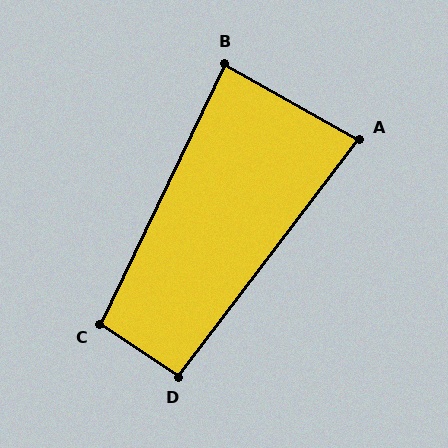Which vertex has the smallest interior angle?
A, at approximately 82 degrees.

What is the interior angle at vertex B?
Approximately 87 degrees (approximately right).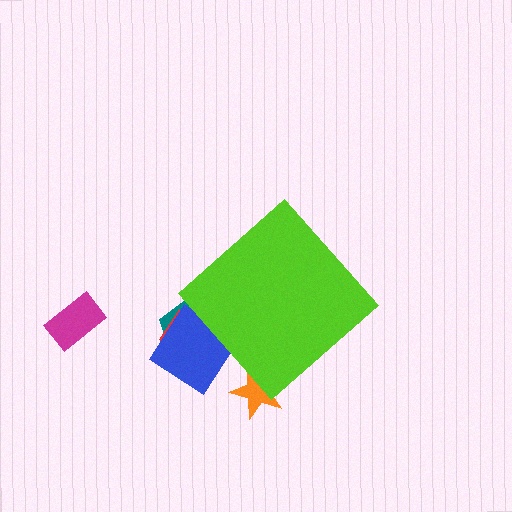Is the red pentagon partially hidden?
Yes, the red pentagon is partially hidden behind the lime diamond.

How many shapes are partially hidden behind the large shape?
4 shapes are partially hidden.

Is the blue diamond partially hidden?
Yes, the blue diamond is partially hidden behind the lime diamond.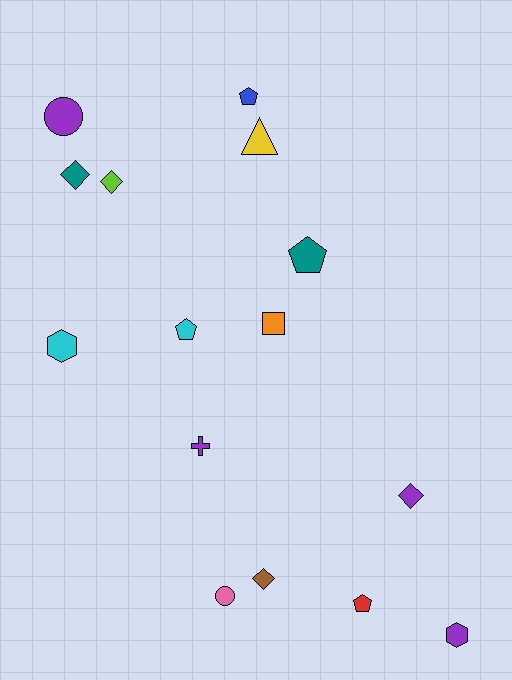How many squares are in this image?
There is 1 square.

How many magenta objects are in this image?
There are no magenta objects.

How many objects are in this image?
There are 15 objects.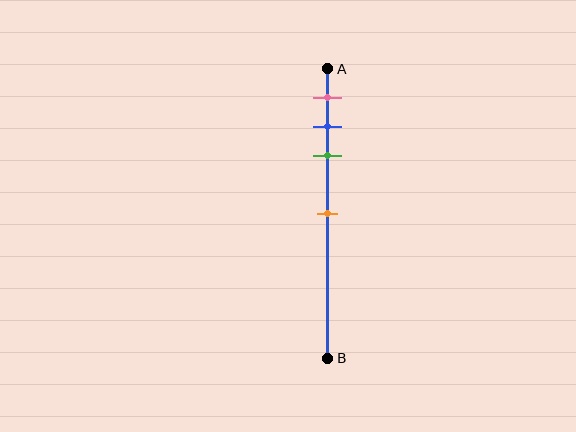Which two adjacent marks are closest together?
The blue and green marks are the closest adjacent pair.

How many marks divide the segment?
There are 4 marks dividing the segment.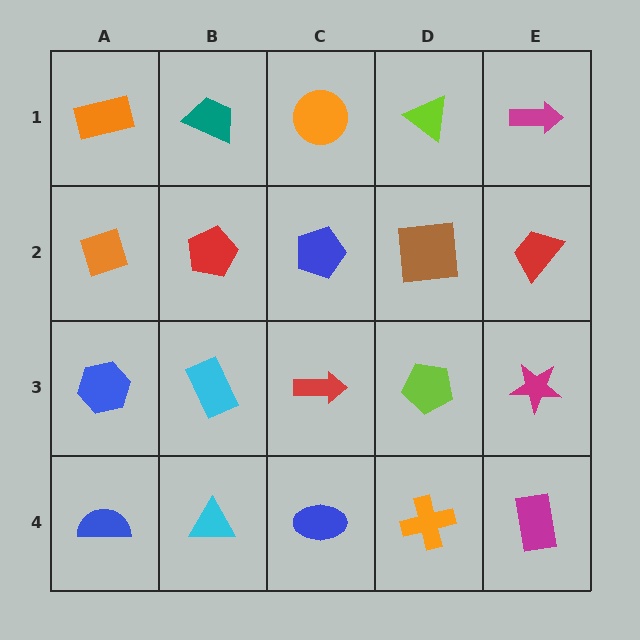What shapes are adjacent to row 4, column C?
A red arrow (row 3, column C), a cyan triangle (row 4, column B), an orange cross (row 4, column D).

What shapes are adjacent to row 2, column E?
A magenta arrow (row 1, column E), a magenta star (row 3, column E), a brown square (row 2, column D).